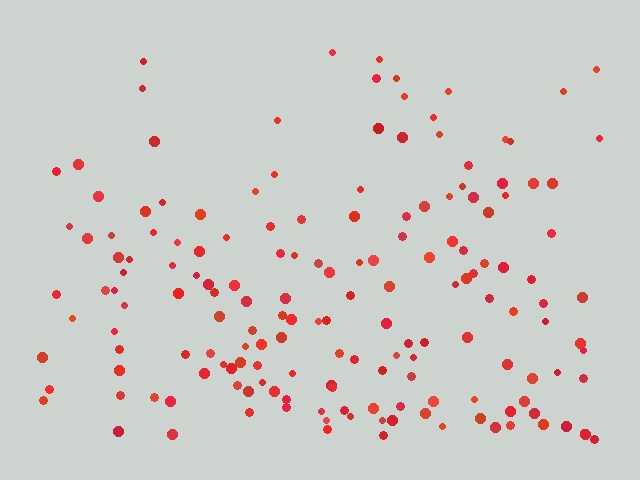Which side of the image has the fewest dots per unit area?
The top.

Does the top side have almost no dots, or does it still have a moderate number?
Still a moderate number, just noticeably fewer than the bottom.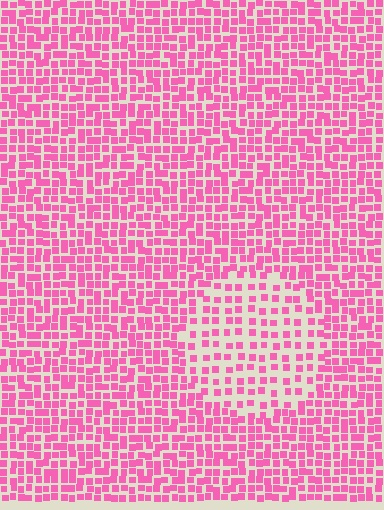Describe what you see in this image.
The image contains small pink elements arranged at two different densities. A circle-shaped region is visible where the elements are less densely packed than the surrounding area.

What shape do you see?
I see a circle.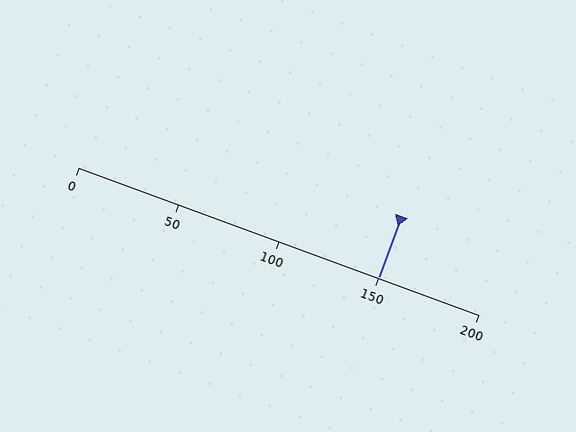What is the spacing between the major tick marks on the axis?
The major ticks are spaced 50 apart.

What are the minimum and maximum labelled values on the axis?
The axis runs from 0 to 200.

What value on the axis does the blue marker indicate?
The marker indicates approximately 150.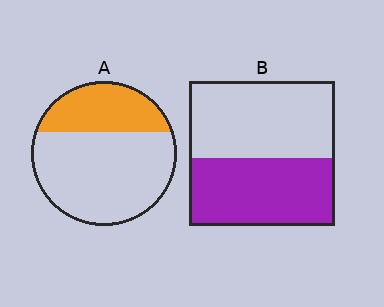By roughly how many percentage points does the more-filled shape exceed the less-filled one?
By roughly 15 percentage points (B over A).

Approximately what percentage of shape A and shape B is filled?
A is approximately 30% and B is approximately 45%.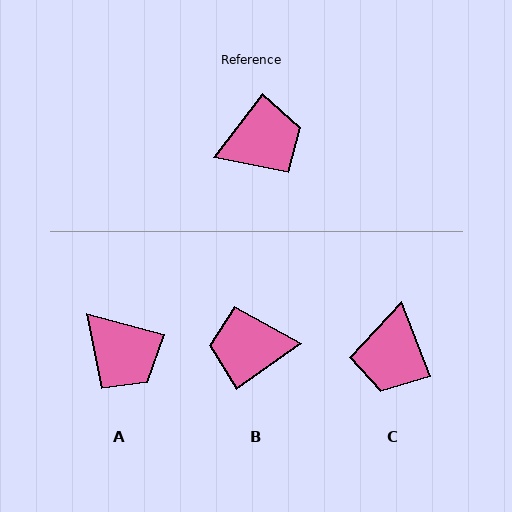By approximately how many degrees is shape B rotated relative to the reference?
Approximately 163 degrees counter-clockwise.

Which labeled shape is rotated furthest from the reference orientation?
B, about 163 degrees away.